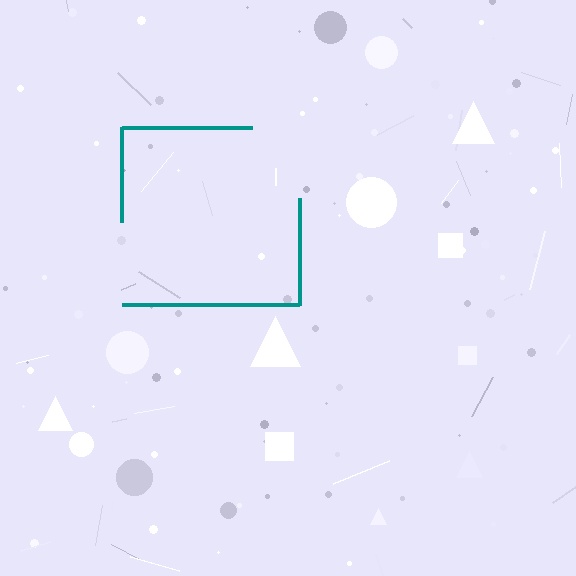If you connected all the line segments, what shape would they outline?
They would outline a square.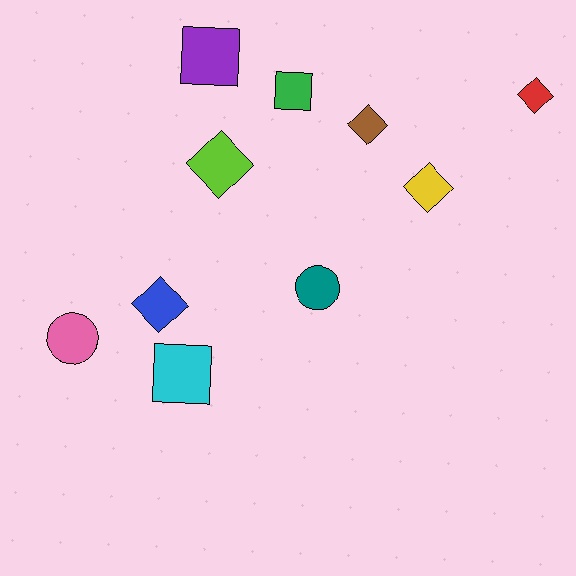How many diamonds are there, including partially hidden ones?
There are 5 diamonds.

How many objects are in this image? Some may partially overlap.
There are 10 objects.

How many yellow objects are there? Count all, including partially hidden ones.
There is 1 yellow object.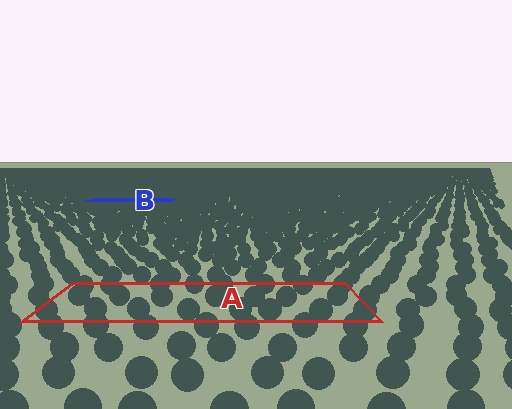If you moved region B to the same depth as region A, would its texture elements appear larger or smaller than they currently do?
They would appear larger. At a closer depth, the same texture elements are projected at a bigger on-screen size.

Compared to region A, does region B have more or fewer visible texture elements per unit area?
Region B has more texture elements per unit area — they are packed more densely because it is farther away.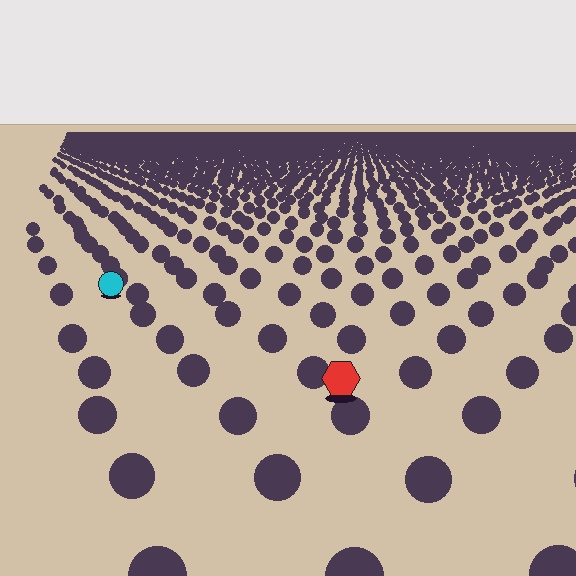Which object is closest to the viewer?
The red hexagon is closest. The texture marks near it are larger and more spread out.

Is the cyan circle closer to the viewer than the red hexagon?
No. The red hexagon is closer — you can tell from the texture gradient: the ground texture is coarser near it.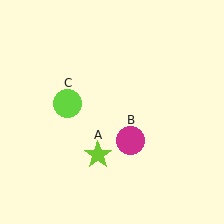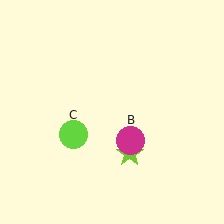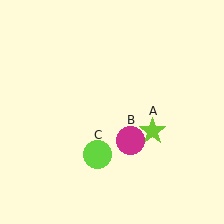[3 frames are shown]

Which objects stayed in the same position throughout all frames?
Magenta circle (object B) remained stationary.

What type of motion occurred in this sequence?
The lime star (object A), lime circle (object C) rotated counterclockwise around the center of the scene.